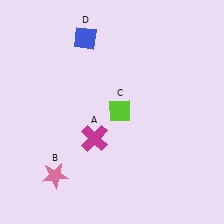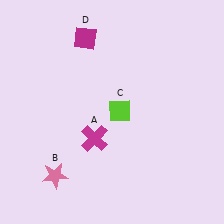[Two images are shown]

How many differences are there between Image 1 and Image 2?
There is 1 difference between the two images.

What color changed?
The diamond (D) changed from blue in Image 1 to magenta in Image 2.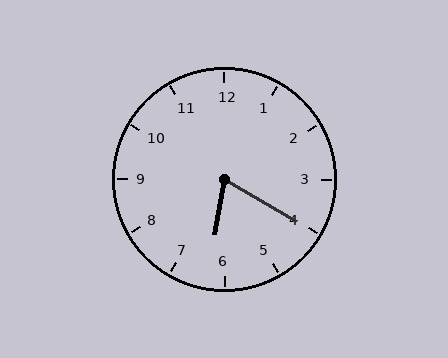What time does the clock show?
6:20.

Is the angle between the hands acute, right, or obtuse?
It is acute.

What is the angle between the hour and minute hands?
Approximately 70 degrees.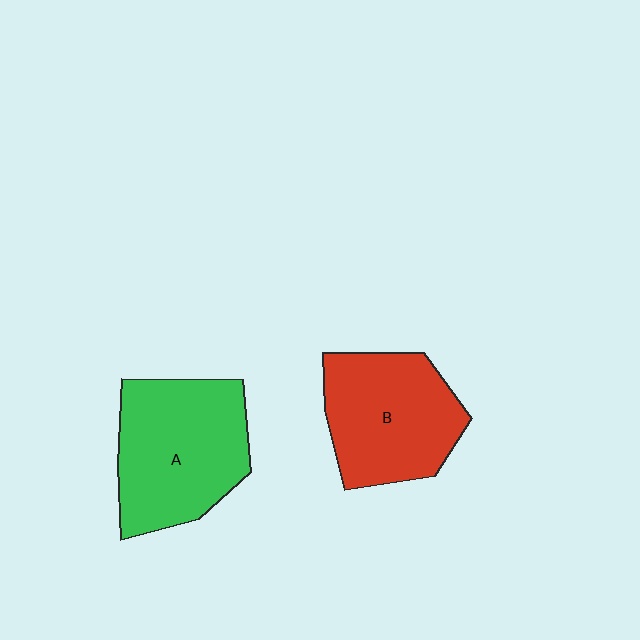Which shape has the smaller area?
Shape B (red).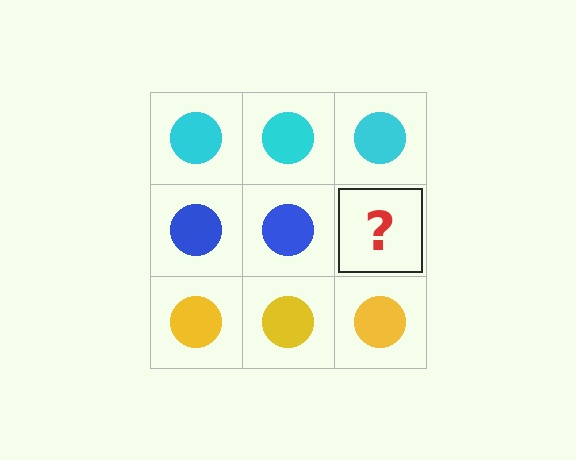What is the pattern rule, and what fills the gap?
The rule is that each row has a consistent color. The gap should be filled with a blue circle.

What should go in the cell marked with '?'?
The missing cell should contain a blue circle.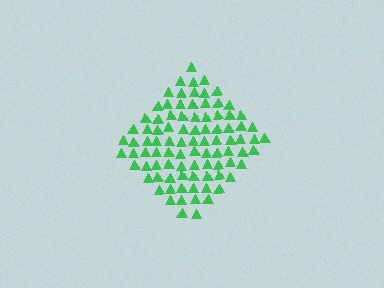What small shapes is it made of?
It is made of small triangles.